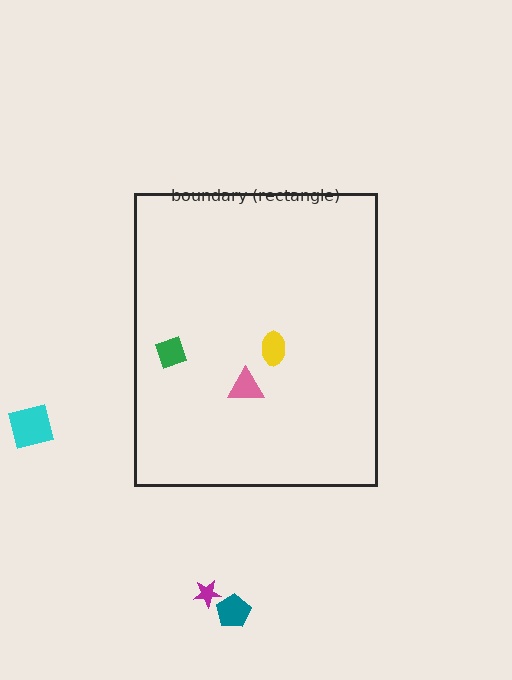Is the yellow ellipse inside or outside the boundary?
Inside.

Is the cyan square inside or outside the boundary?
Outside.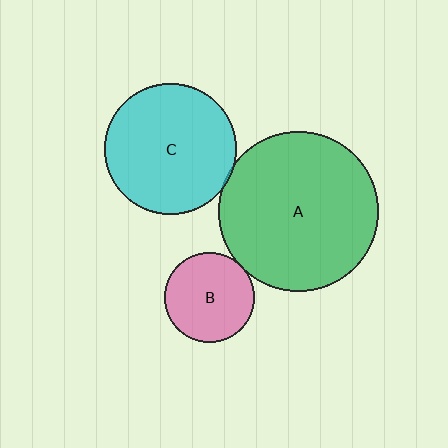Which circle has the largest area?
Circle A (green).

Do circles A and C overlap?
Yes.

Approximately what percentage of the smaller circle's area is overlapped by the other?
Approximately 5%.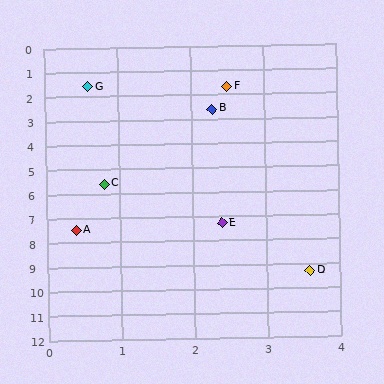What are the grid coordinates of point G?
Point G is at approximately (0.6, 1.6).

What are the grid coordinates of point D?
Point D is at approximately (3.6, 9.3).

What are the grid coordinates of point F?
Point F is at approximately (2.5, 1.7).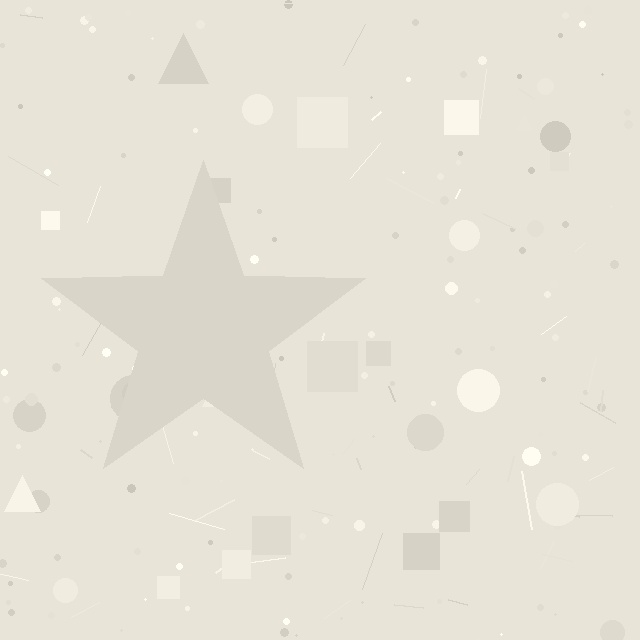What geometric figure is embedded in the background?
A star is embedded in the background.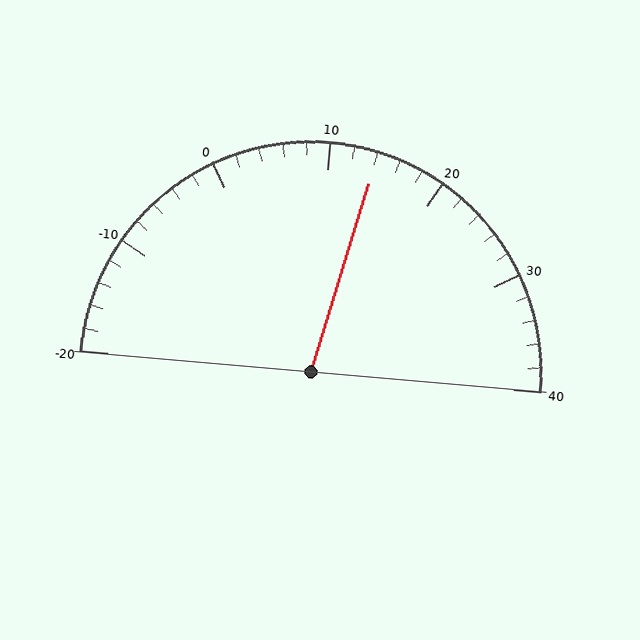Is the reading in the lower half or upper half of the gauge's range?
The reading is in the upper half of the range (-20 to 40).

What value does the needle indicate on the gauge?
The needle indicates approximately 14.